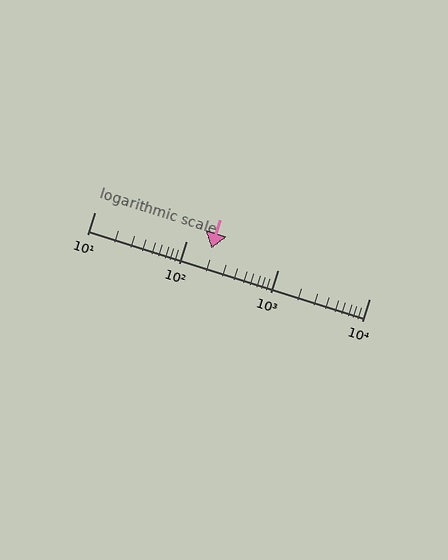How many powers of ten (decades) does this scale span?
The scale spans 3 decades, from 10 to 10000.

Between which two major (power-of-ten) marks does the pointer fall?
The pointer is between 100 and 1000.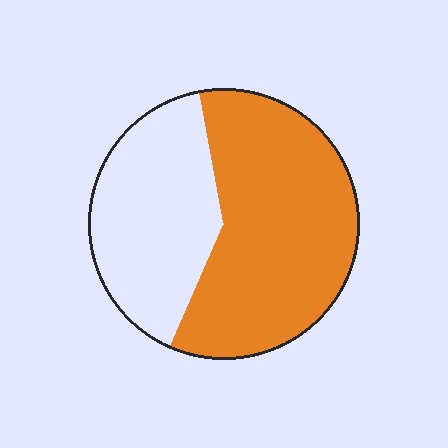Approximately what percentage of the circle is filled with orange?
Approximately 60%.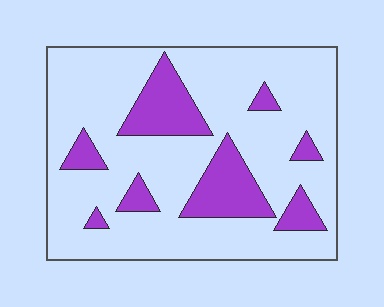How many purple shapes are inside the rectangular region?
8.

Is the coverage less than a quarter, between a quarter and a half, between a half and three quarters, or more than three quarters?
Less than a quarter.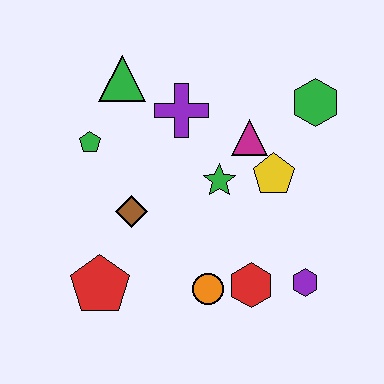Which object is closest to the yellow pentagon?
The magenta triangle is closest to the yellow pentagon.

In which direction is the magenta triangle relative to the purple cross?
The magenta triangle is to the right of the purple cross.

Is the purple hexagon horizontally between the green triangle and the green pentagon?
No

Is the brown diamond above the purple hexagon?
Yes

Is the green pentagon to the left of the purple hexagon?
Yes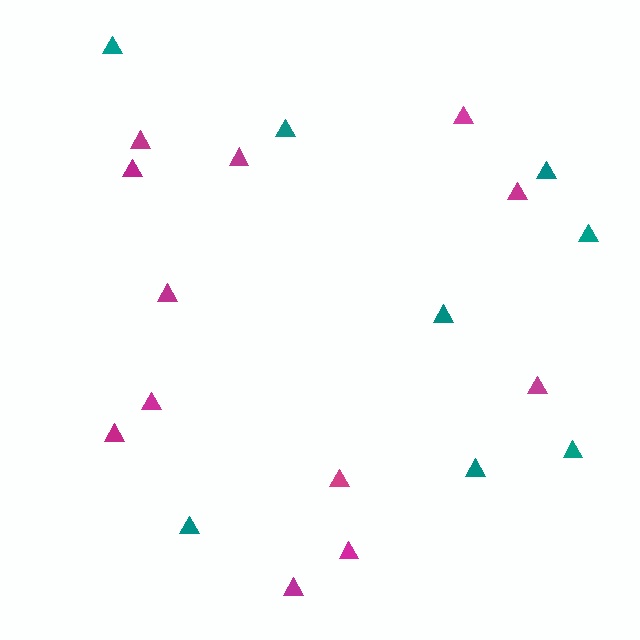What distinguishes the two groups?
There are 2 groups: one group of teal triangles (8) and one group of magenta triangles (12).